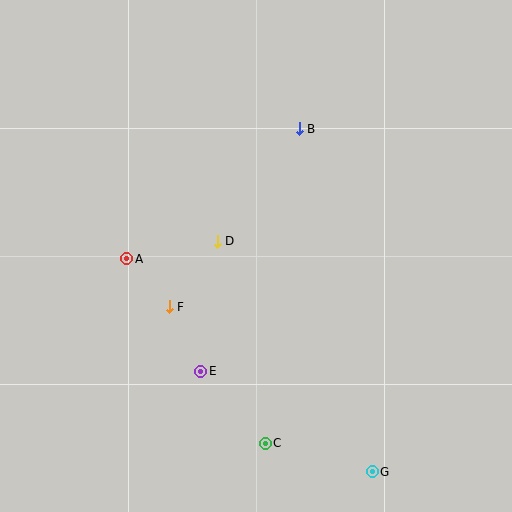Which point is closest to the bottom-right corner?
Point G is closest to the bottom-right corner.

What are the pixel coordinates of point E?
Point E is at (201, 371).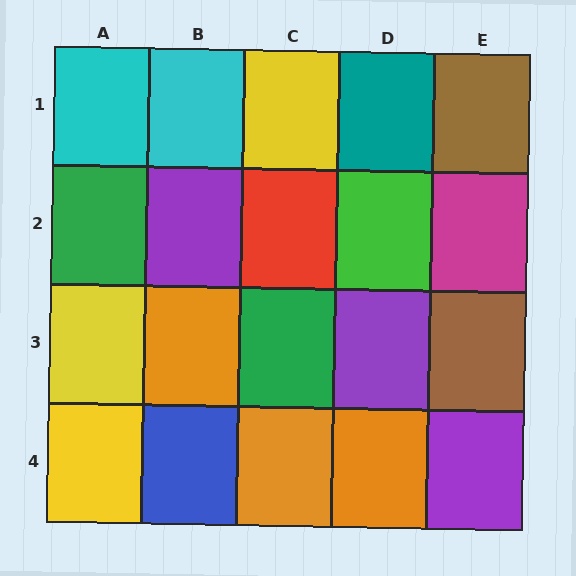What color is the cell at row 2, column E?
Magenta.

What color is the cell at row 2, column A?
Green.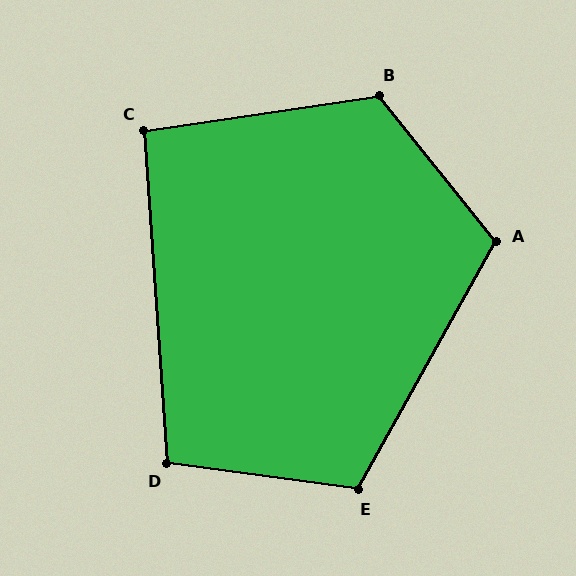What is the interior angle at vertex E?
Approximately 111 degrees (obtuse).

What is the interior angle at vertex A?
Approximately 112 degrees (obtuse).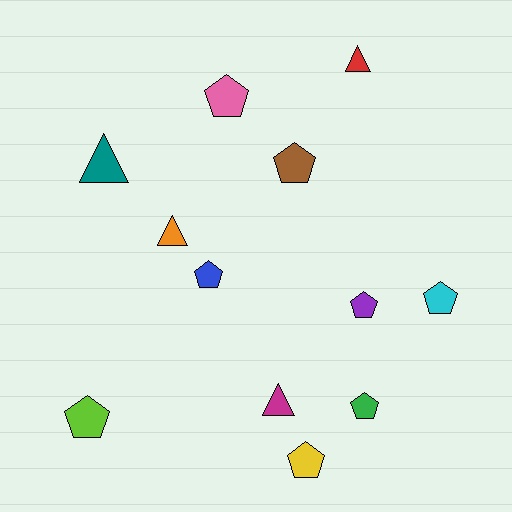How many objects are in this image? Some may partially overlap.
There are 12 objects.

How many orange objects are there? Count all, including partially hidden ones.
There is 1 orange object.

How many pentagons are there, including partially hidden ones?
There are 8 pentagons.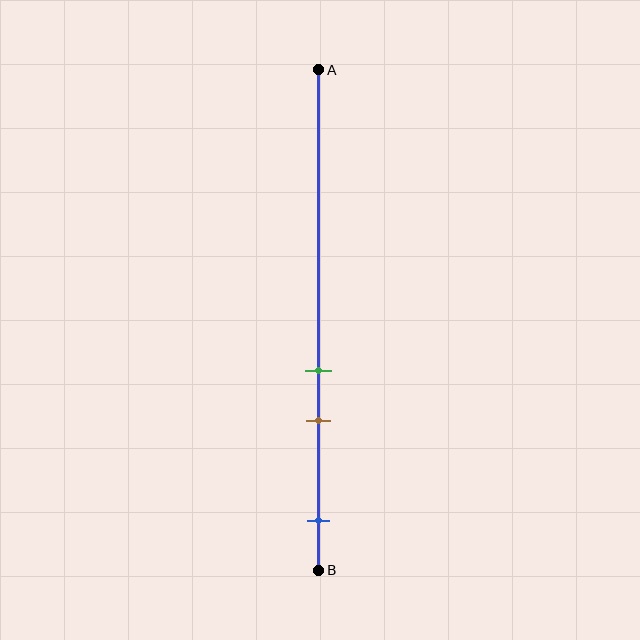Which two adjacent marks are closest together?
The green and brown marks are the closest adjacent pair.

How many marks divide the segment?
There are 3 marks dividing the segment.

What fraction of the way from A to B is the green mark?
The green mark is approximately 60% (0.6) of the way from A to B.